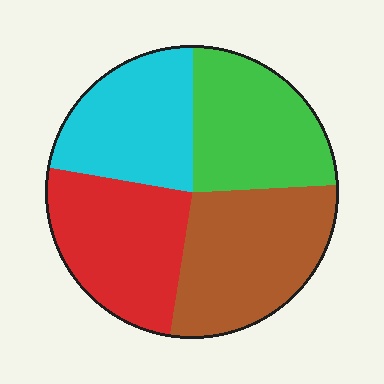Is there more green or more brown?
Brown.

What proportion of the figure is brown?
Brown covers 28% of the figure.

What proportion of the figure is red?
Red covers 25% of the figure.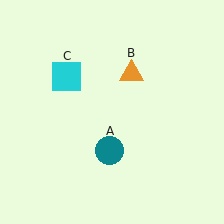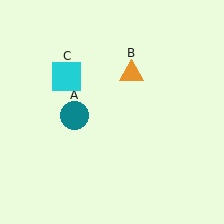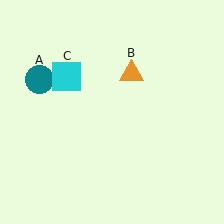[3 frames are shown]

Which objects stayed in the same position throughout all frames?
Orange triangle (object B) and cyan square (object C) remained stationary.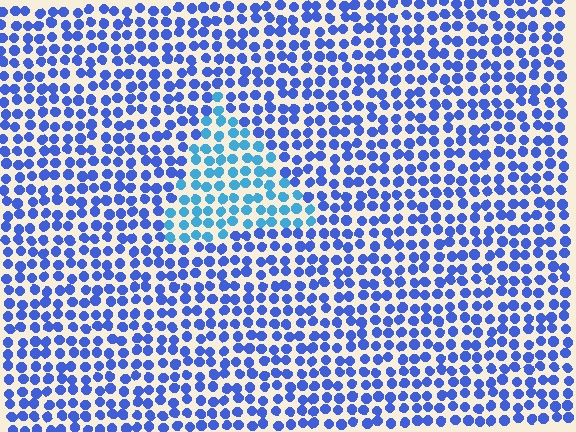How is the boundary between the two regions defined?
The boundary is defined purely by a slight shift in hue (about 30 degrees). Spacing, size, and orientation are identical on both sides.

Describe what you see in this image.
The image is filled with small blue elements in a uniform arrangement. A triangle-shaped region is visible where the elements are tinted to a slightly different hue, forming a subtle color boundary.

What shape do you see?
I see a triangle.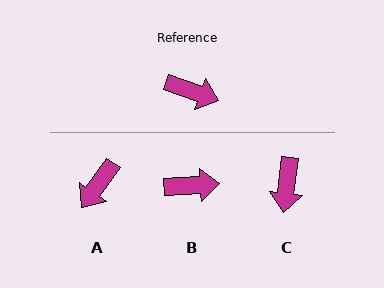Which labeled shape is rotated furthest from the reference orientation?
A, about 106 degrees away.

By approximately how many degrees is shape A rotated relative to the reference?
Approximately 106 degrees clockwise.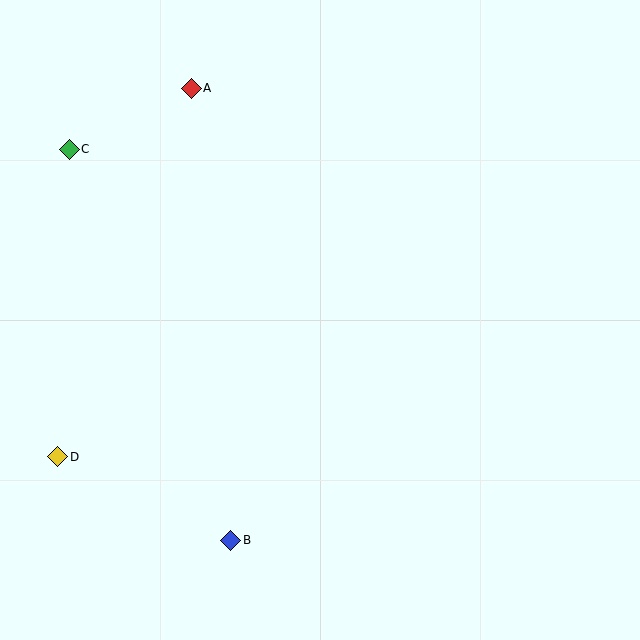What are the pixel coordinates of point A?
Point A is at (191, 88).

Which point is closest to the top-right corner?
Point A is closest to the top-right corner.